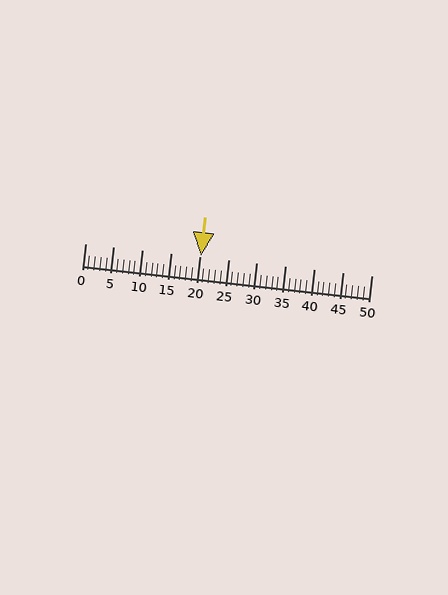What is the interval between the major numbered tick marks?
The major tick marks are spaced 5 units apart.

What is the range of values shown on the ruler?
The ruler shows values from 0 to 50.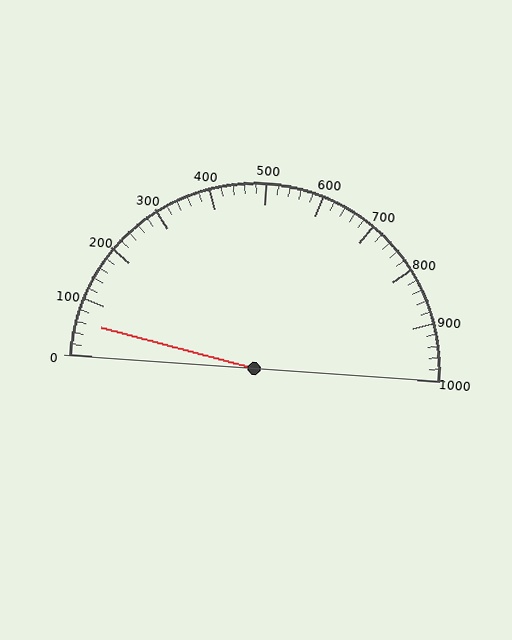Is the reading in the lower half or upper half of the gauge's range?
The reading is in the lower half of the range (0 to 1000).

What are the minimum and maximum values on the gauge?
The gauge ranges from 0 to 1000.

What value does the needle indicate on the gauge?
The needle indicates approximately 60.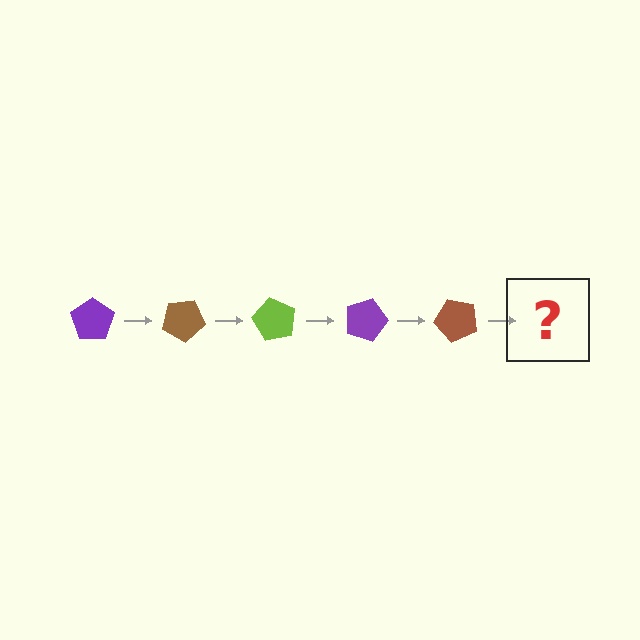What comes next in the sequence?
The next element should be a lime pentagon, rotated 150 degrees from the start.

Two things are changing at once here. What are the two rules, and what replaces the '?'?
The two rules are that it rotates 30 degrees each step and the color cycles through purple, brown, and lime. The '?' should be a lime pentagon, rotated 150 degrees from the start.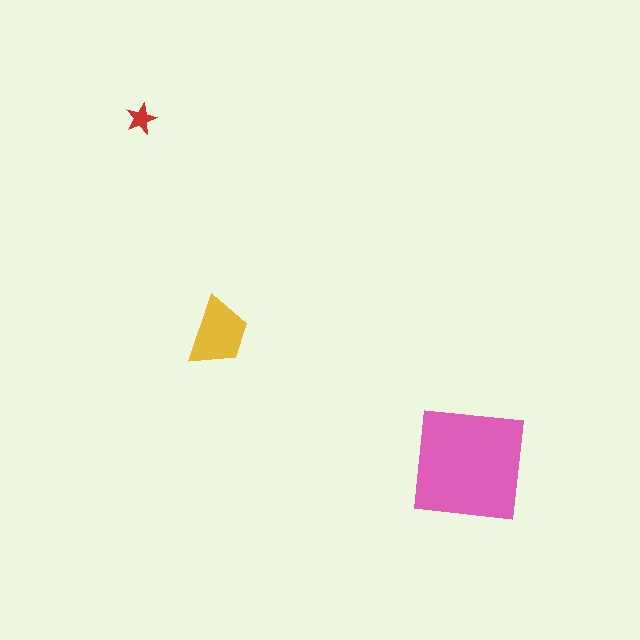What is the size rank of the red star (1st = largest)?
3rd.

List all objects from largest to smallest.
The pink square, the yellow trapezoid, the red star.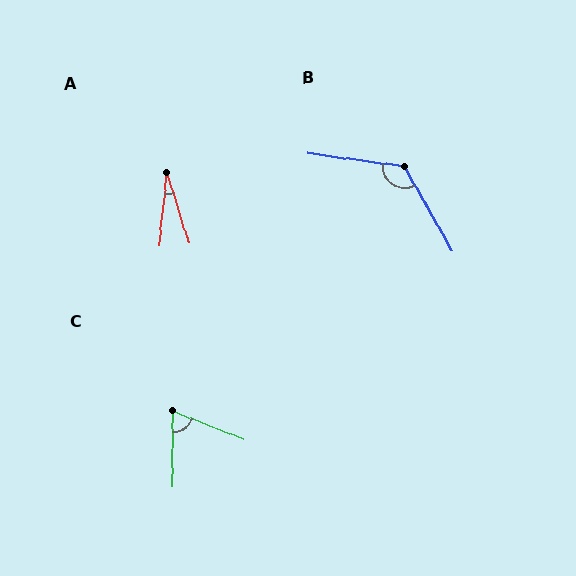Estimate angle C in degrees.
Approximately 68 degrees.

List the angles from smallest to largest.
A (23°), C (68°), B (127°).